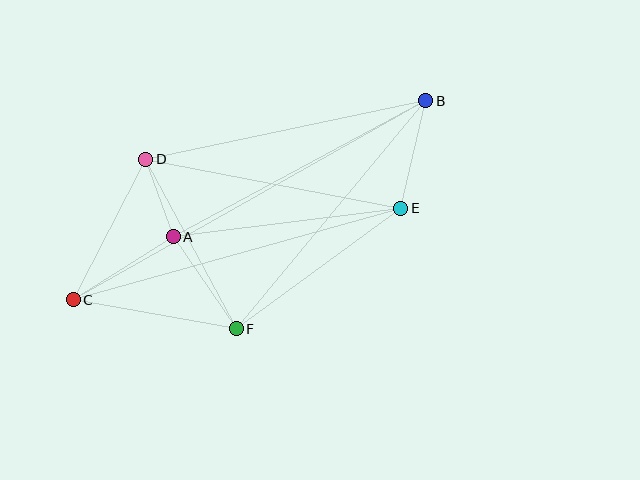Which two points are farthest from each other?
Points B and C are farthest from each other.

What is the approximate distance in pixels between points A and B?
The distance between A and B is approximately 287 pixels.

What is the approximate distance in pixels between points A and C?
The distance between A and C is approximately 118 pixels.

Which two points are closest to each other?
Points A and D are closest to each other.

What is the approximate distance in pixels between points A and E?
The distance between A and E is approximately 229 pixels.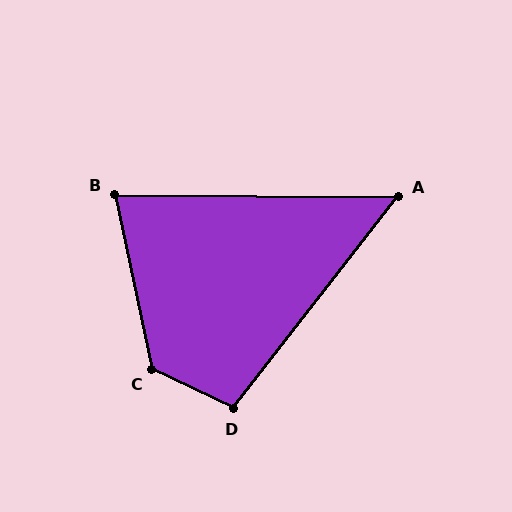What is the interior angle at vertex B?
Approximately 78 degrees (acute).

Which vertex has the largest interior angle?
C, at approximately 127 degrees.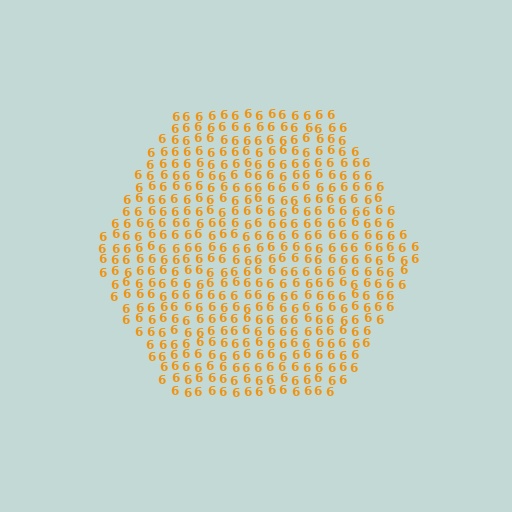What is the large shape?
The large shape is a hexagon.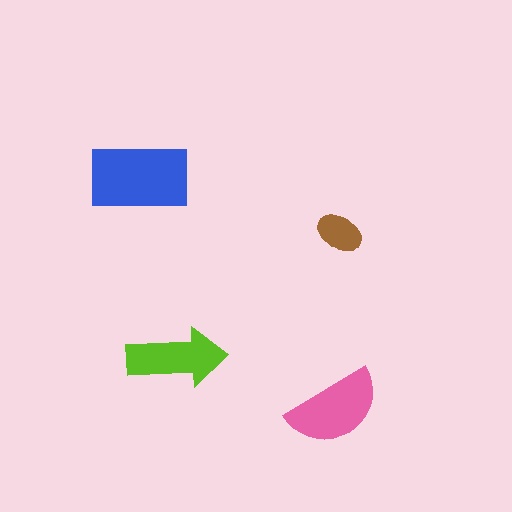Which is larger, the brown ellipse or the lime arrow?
The lime arrow.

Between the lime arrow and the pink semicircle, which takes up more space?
The pink semicircle.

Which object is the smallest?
The brown ellipse.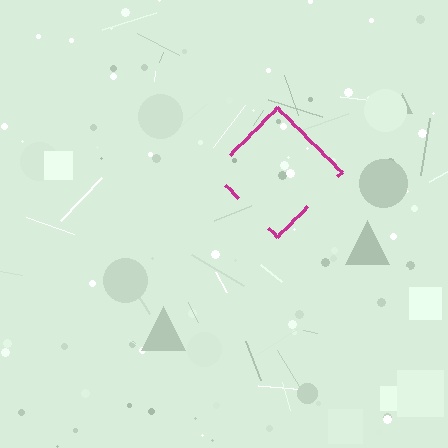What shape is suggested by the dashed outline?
The dashed outline suggests a diamond.